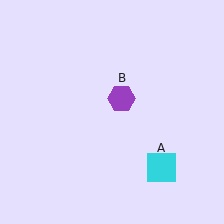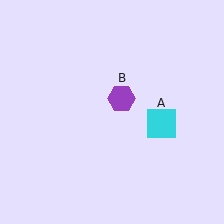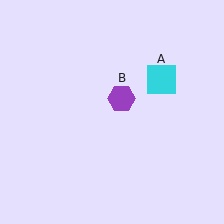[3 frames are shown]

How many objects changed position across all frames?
1 object changed position: cyan square (object A).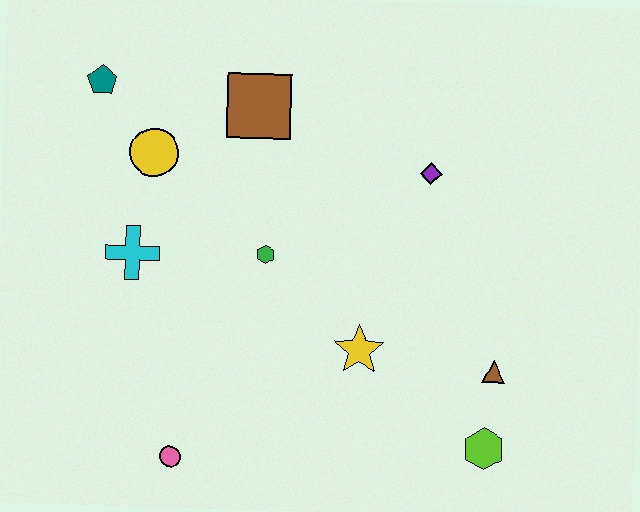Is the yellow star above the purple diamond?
No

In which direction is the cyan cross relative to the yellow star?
The cyan cross is to the left of the yellow star.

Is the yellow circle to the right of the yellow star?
No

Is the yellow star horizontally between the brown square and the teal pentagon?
No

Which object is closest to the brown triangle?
The lime hexagon is closest to the brown triangle.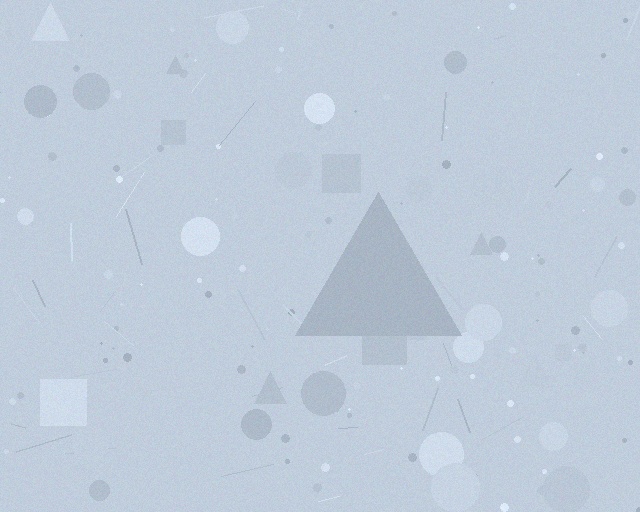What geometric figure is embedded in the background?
A triangle is embedded in the background.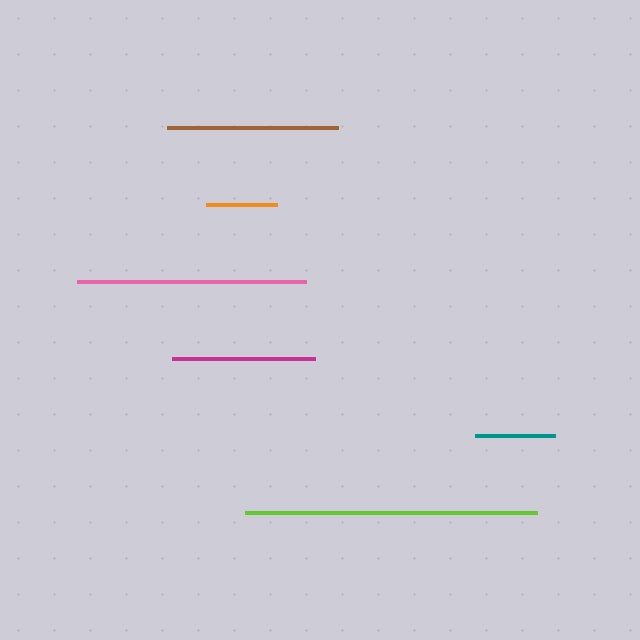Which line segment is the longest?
The lime line is the longest at approximately 292 pixels.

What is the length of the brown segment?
The brown segment is approximately 171 pixels long.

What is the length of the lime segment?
The lime segment is approximately 292 pixels long.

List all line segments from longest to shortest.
From longest to shortest: lime, pink, brown, magenta, teal, orange.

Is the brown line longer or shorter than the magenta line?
The brown line is longer than the magenta line.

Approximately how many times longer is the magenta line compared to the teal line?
The magenta line is approximately 1.8 times the length of the teal line.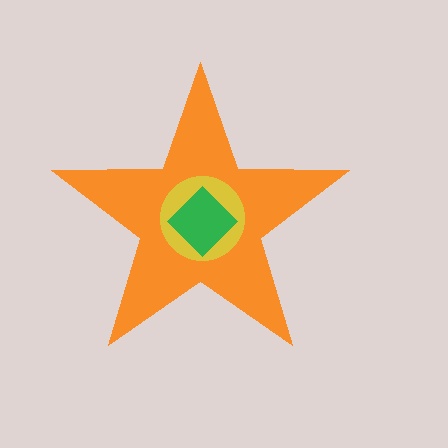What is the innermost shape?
The green diamond.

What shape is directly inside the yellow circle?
The green diamond.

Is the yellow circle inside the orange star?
Yes.